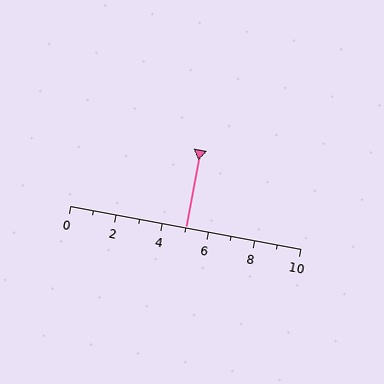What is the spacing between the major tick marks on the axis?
The major ticks are spaced 2 apart.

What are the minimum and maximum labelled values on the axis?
The axis runs from 0 to 10.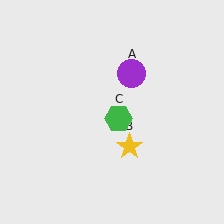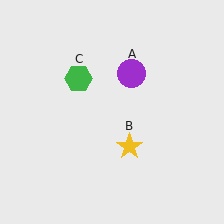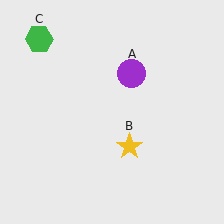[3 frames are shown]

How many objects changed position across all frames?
1 object changed position: green hexagon (object C).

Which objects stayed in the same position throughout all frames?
Purple circle (object A) and yellow star (object B) remained stationary.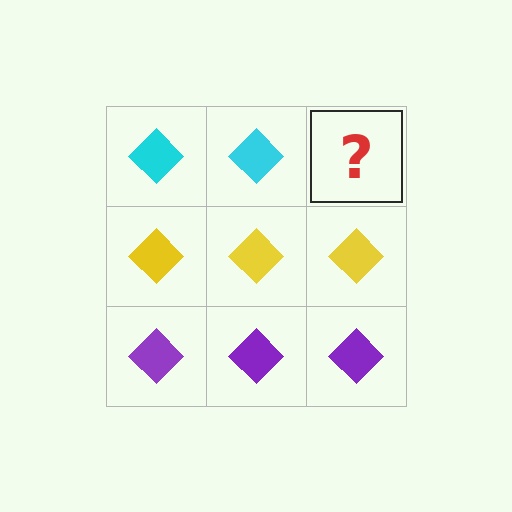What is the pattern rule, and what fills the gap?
The rule is that each row has a consistent color. The gap should be filled with a cyan diamond.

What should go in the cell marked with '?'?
The missing cell should contain a cyan diamond.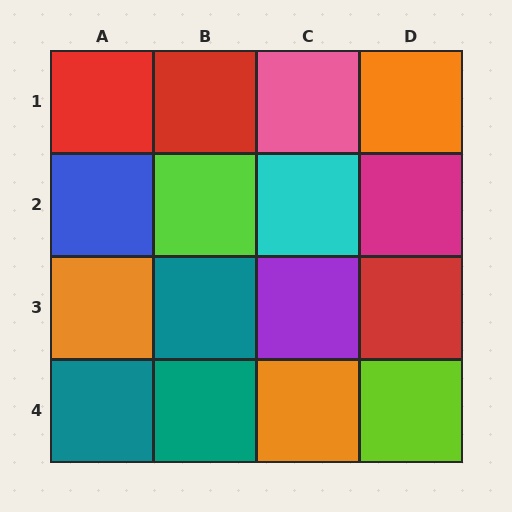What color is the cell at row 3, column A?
Orange.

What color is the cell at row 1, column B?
Red.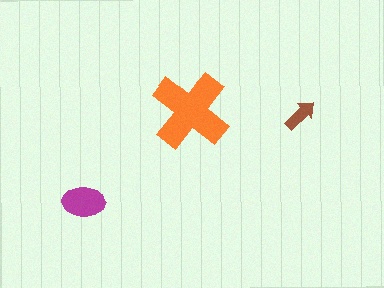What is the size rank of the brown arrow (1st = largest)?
3rd.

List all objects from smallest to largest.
The brown arrow, the magenta ellipse, the orange cross.